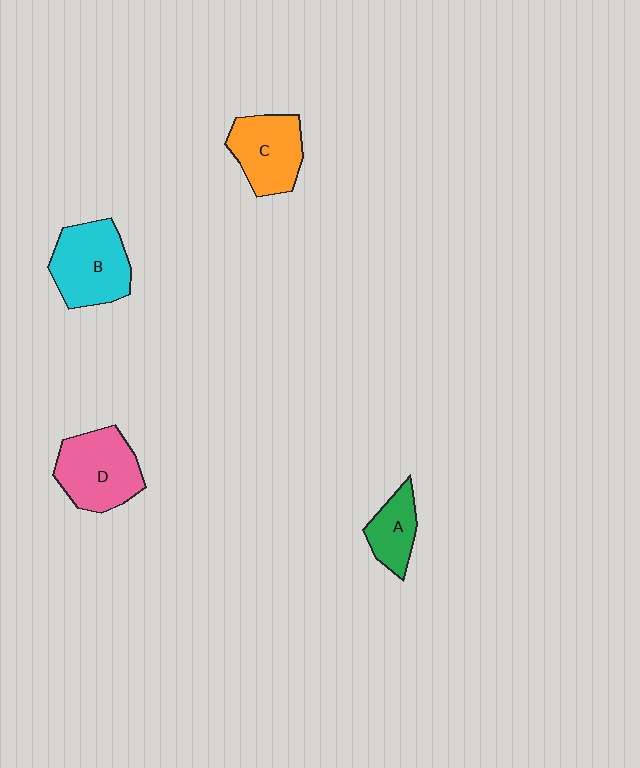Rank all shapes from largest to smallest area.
From largest to smallest: B (cyan), D (pink), C (orange), A (green).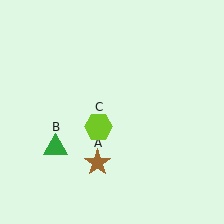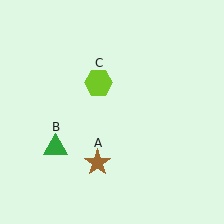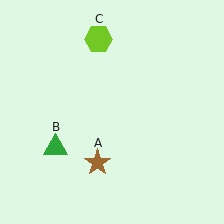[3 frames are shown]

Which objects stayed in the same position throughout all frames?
Brown star (object A) and green triangle (object B) remained stationary.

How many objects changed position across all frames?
1 object changed position: lime hexagon (object C).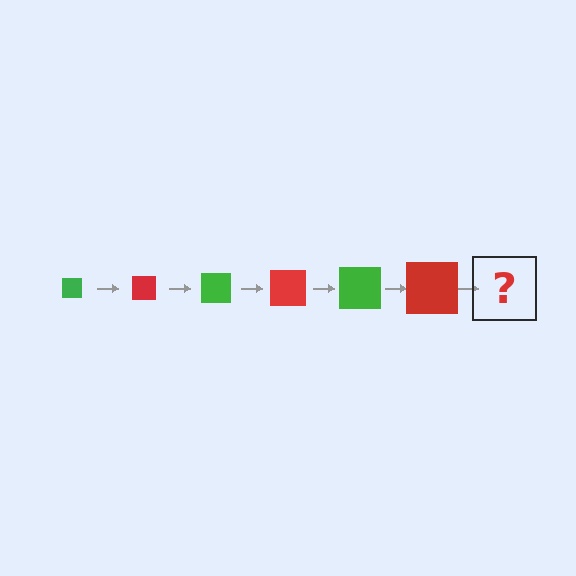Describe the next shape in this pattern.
It should be a green square, larger than the previous one.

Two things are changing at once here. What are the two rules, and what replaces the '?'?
The two rules are that the square grows larger each step and the color cycles through green and red. The '?' should be a green square, larger than the previous one.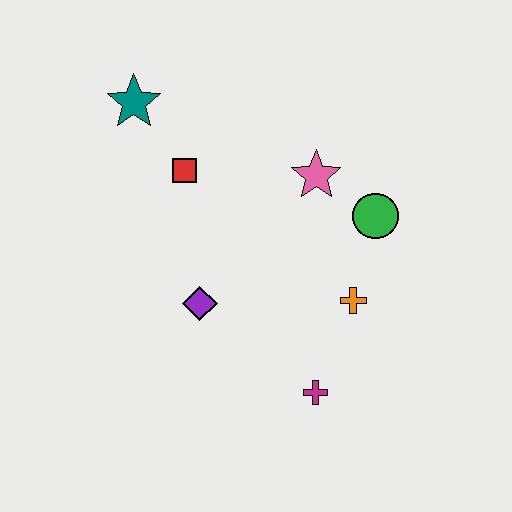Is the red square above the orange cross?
Yes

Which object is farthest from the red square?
The magenta cross is farthest from the red square.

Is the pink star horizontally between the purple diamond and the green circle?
Yes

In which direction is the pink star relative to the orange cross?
The pink star is above the orange cross.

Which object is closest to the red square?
The teal star is closest to the red square.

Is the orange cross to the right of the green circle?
No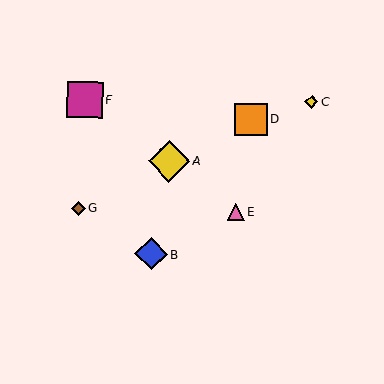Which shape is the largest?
The yellow diamond (labeled A) is the largest.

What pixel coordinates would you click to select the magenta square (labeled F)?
Click at (85, 99) to select the magenta square F.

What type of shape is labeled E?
Shape E is a pink triangle.